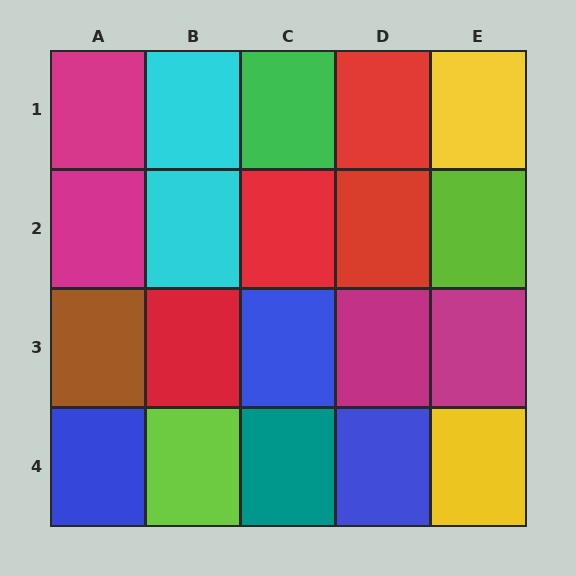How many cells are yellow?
2 cells are yellow.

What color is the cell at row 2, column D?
Red.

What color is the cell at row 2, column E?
Lime.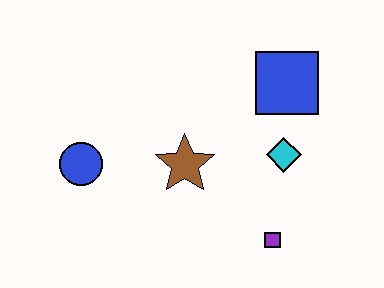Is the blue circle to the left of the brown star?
Yes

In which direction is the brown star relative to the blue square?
The brown star is to the left of the blue square.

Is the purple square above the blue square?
No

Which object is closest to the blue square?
The cyan diamond is closest to the blue square.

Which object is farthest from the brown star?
The blue square is farthest from the brown star.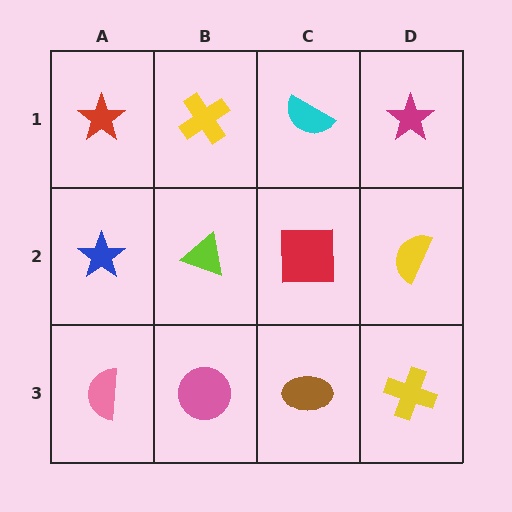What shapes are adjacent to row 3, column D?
A yellow semicircle (row 2, column D), a brown ellipse (row 3, column C).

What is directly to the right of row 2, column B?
A red square.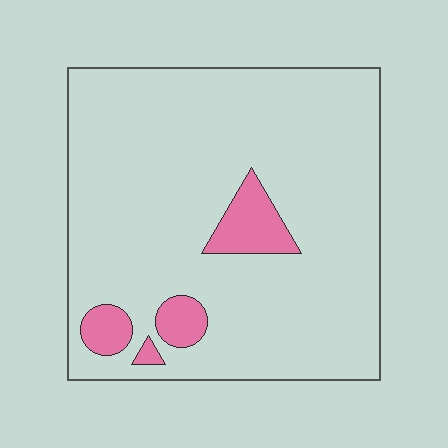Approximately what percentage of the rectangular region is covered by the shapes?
Approximately 10%.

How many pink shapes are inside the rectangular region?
4.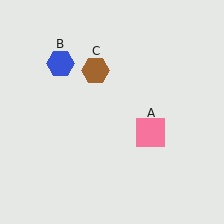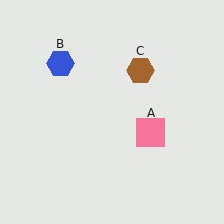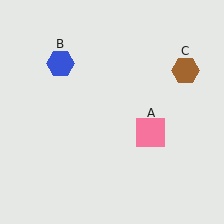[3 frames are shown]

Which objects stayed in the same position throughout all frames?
Pink square (object A) and blue hexagon (object B) remained stationary.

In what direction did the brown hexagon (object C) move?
The brown hexagon (object C) moved right.